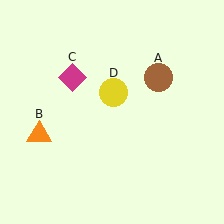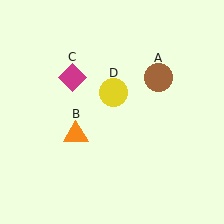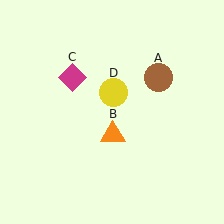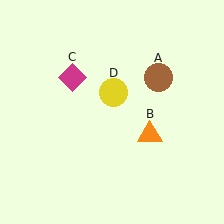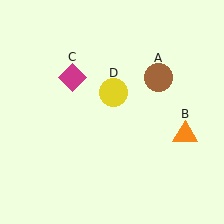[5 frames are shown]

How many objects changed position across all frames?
1 object changed position: orange triangle (object B).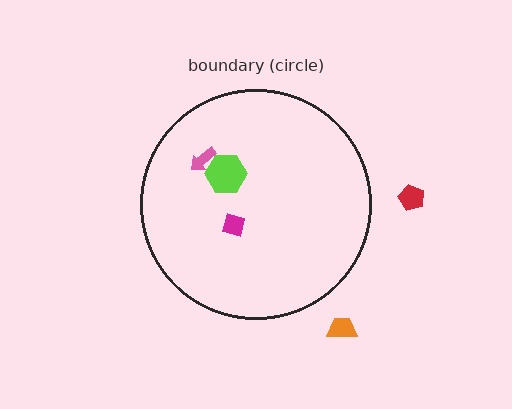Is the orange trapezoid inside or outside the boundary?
Outside.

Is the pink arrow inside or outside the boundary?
Inside.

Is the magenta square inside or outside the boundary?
Inside.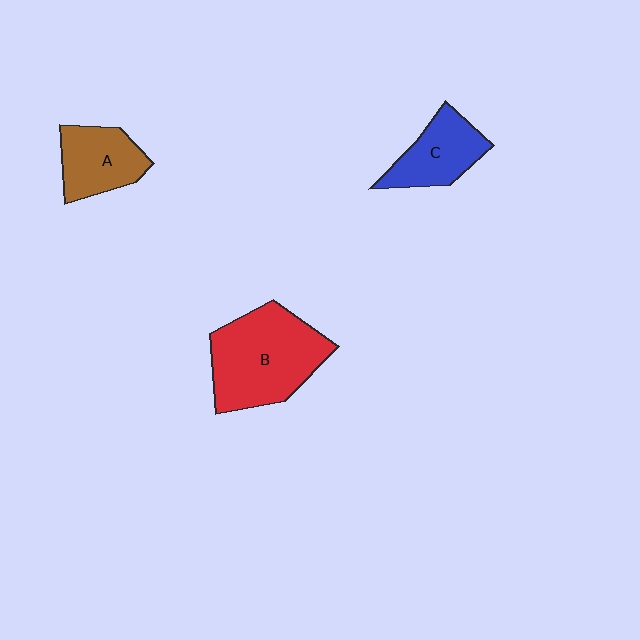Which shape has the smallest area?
Shape C (blue).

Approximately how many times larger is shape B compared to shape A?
Approximately 1.8 times.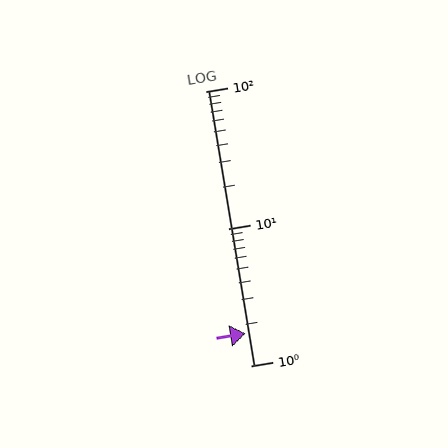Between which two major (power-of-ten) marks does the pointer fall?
The pointer is between 1 and 10.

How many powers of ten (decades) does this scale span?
The scale spans 2 decades, from 1 to 100.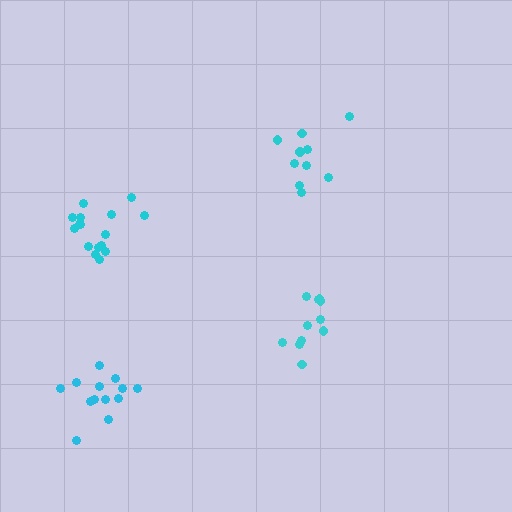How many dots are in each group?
Group 1: 16 dots, Group 2: 10 dots, Group 3: 11 dots, Group 4: 13 dots (50 total).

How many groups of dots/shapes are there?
There are 4 groups.